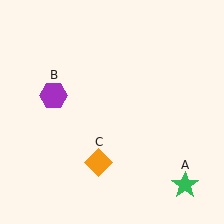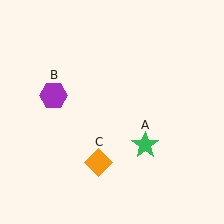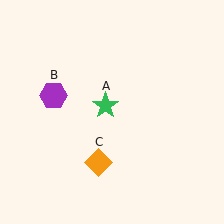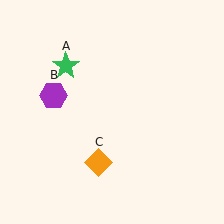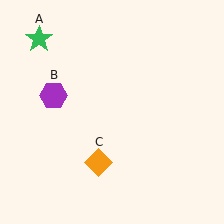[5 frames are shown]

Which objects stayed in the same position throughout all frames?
Purple hexagon (object B) and orange diamond (object C) remained stationary.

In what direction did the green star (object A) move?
The green star (object A) moved up and to the left.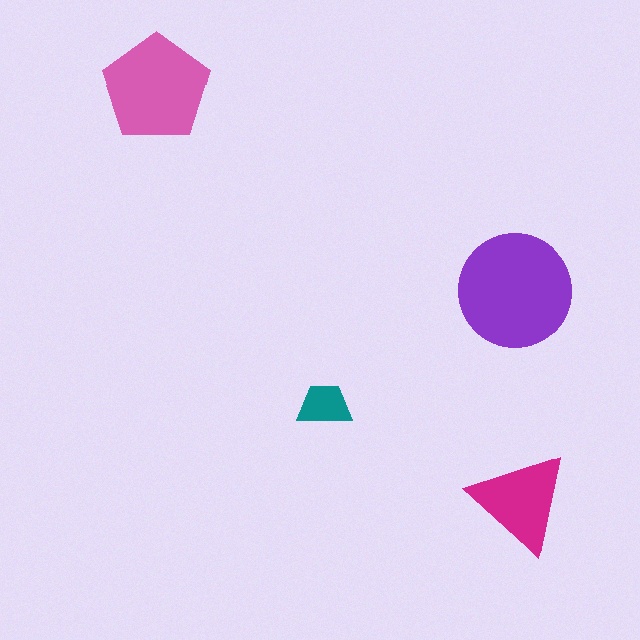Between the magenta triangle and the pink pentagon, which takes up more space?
The pink pentagon.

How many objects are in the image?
There are 4 objects in the image.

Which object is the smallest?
The teal trapezoid.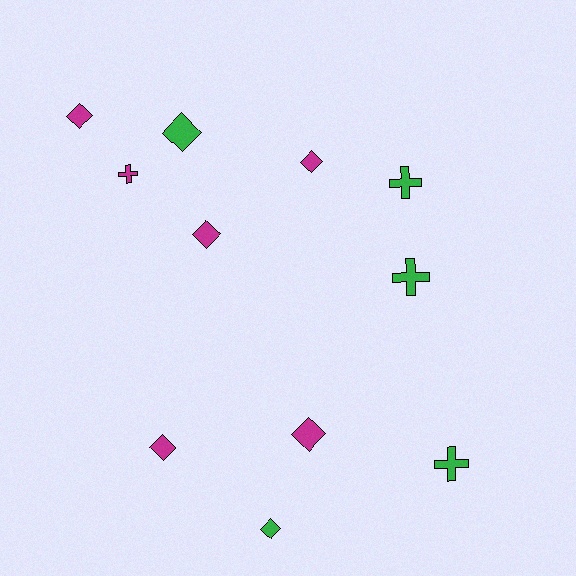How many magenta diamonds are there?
There are 5 magenta diamonds.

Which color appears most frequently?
Magenta, with 6 objects.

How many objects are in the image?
There are 11 objects.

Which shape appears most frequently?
Diamond, with 7 objects.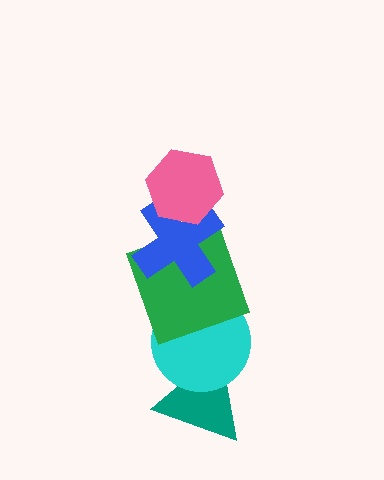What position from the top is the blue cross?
The blue cross is 2nd from the top.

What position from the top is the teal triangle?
The teal triangle is 5th from the top.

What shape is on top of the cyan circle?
The green square is on top of the cyan circle.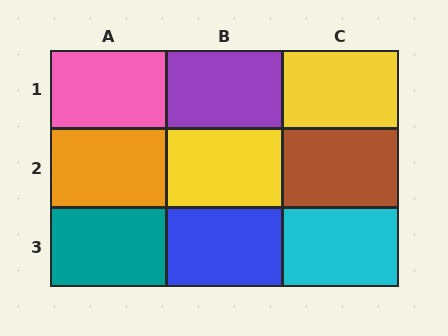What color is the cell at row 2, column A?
Orange.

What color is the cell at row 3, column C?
Cyan.